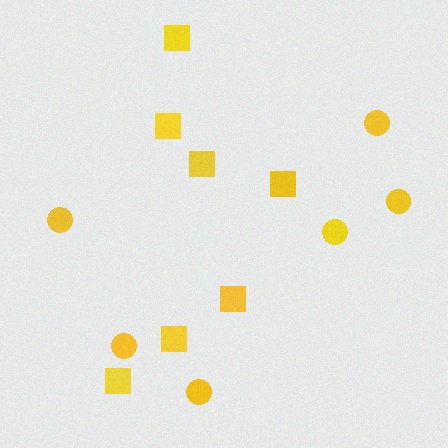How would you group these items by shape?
There are 2 groups: one group of squares (7) and one group of circles (6).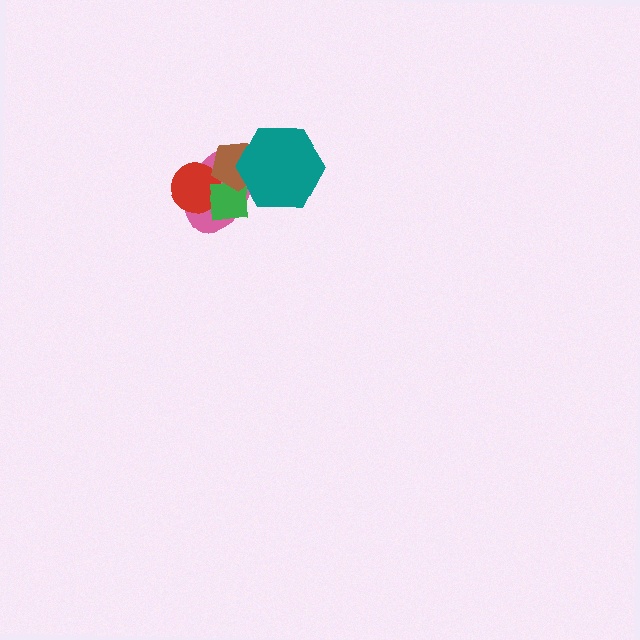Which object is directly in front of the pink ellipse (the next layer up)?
The red circle is directly in front of the pink ellipse.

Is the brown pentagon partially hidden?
Yes, it is partially covered by another shape.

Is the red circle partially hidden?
Yes, it is partially covered by another shape.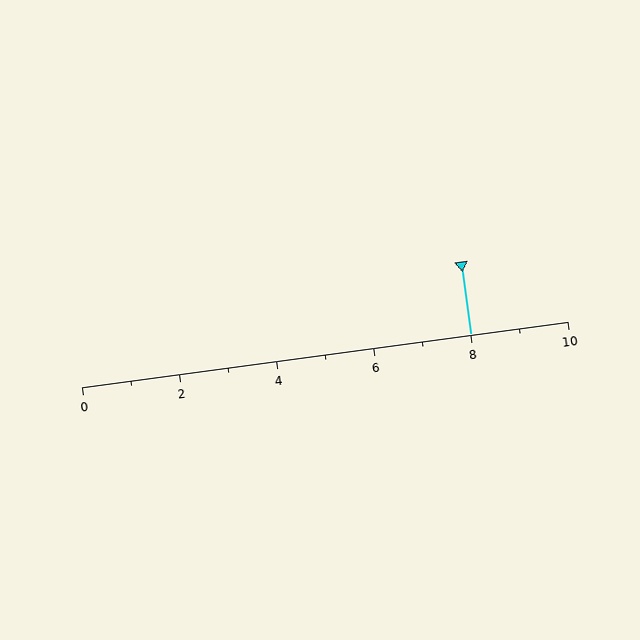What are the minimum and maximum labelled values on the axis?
The axis runs from 0 to 10.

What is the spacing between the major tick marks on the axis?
The major ticks are spaced 2 apart.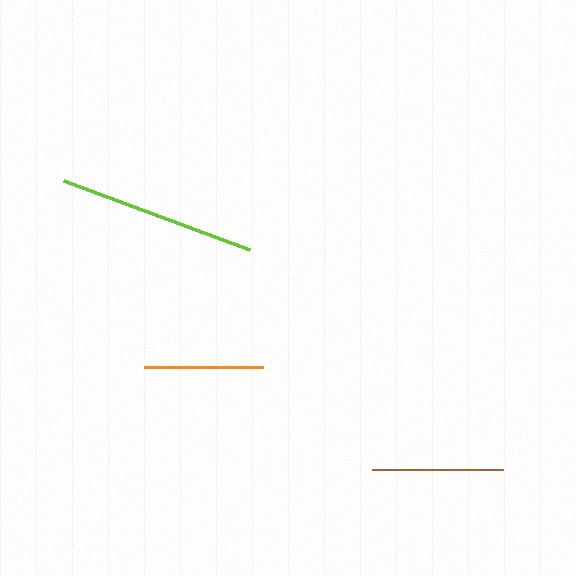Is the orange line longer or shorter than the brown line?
The brown line is longer than the orange line.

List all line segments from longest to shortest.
From longest to shortest: lime, brown, orange.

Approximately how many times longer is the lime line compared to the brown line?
The lime line is approximately 1.5 times the length of the brown line.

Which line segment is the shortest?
The orange line is the shortest at approximately 119 pixels.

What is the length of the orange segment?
The orange segment is approximately 119 pixels long.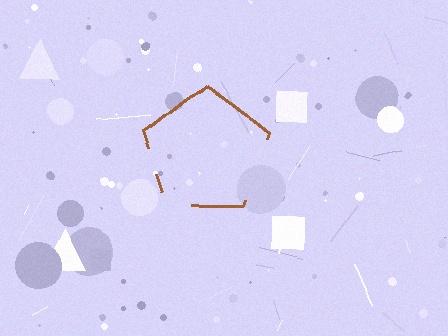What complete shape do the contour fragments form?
The contour fragments form a pentagon.